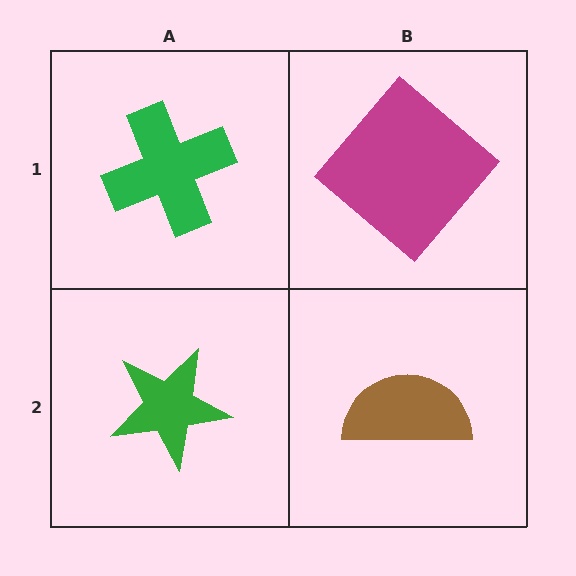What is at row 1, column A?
A green cross.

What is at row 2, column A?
A green star.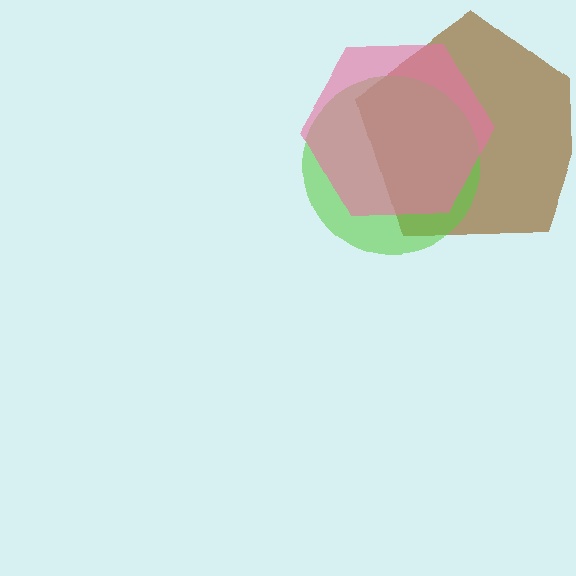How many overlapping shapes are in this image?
There are 3 overlapping shapes in the image.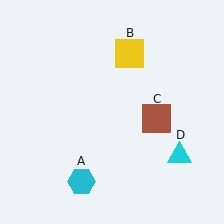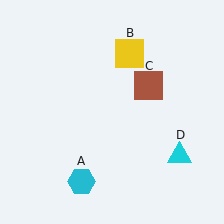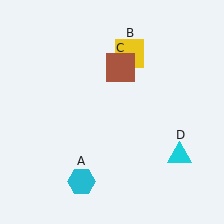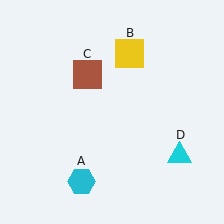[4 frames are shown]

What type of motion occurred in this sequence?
The brown square (object C) rotated counterclockwise around the center of the scene.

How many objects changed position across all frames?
1 object changed position: brown square (object C).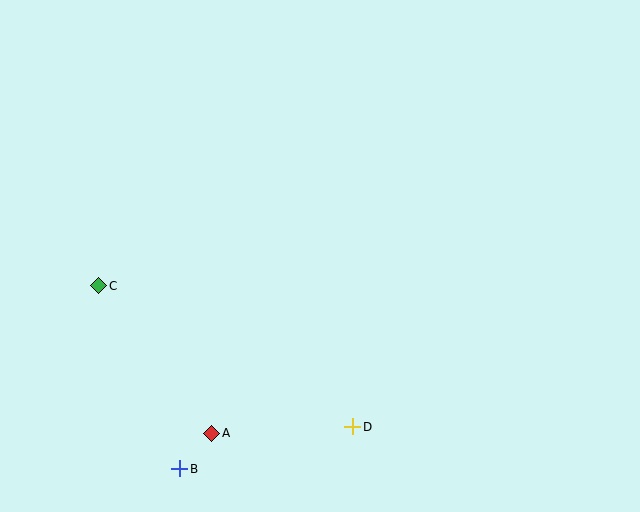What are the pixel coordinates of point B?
Point B is at (180, 469).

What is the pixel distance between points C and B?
The distance between C and B is 200 pixels.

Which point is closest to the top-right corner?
Point D is closest to the top-right corner.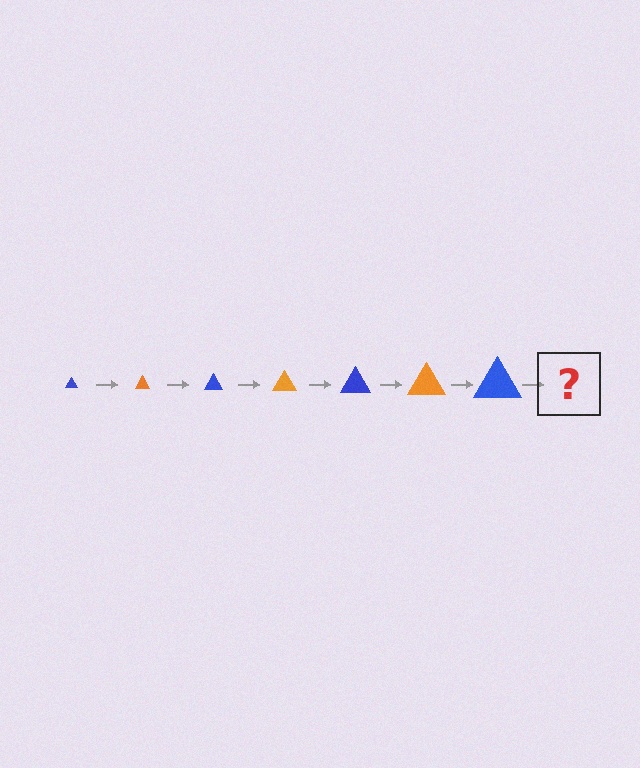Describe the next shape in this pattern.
It should be an orange triangle, larger than the previous one.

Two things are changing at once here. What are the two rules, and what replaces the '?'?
The two rules are that the triangle grows larger each step and the color cycles through blue and orange. The '?' should be an orange triangle, larger than the previous one.